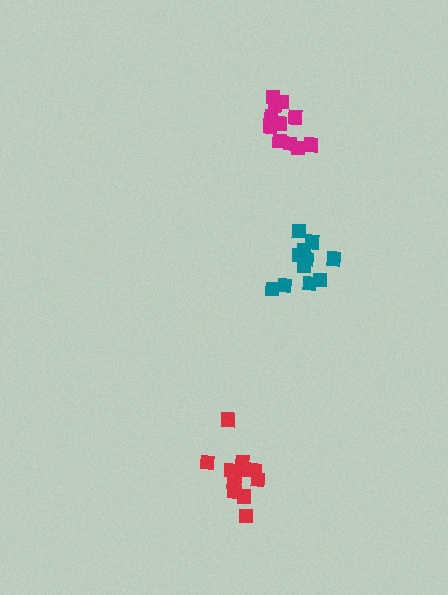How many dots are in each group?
Group 1: 11 dots, Group 2: 11 dots, Group 3: 13 dots (35 total).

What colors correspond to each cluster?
The clusters are colored: red, teal, magenta.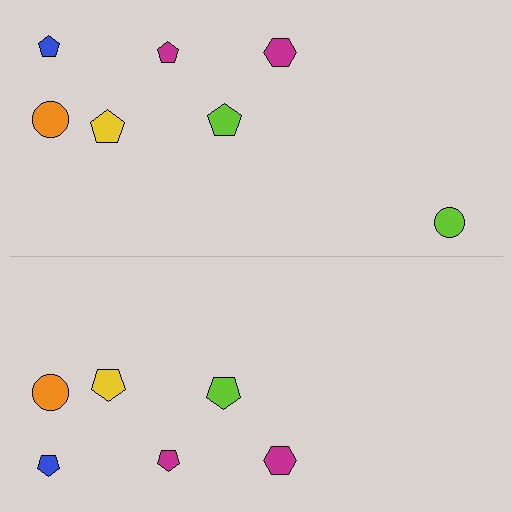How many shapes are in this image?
There are 13 shapes in this image.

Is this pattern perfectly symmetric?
No, the pattern is not perfectly symmetric. A lime circle is missing from the bottom side.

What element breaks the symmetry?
A lime circle is missing from the bottom side.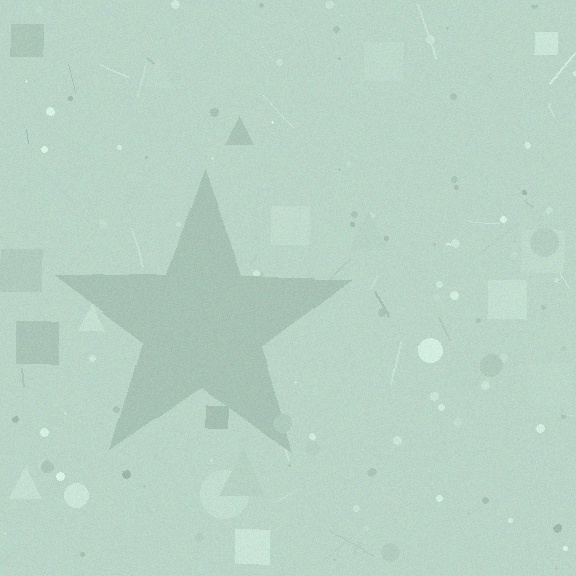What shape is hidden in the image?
A star is hidden in the image.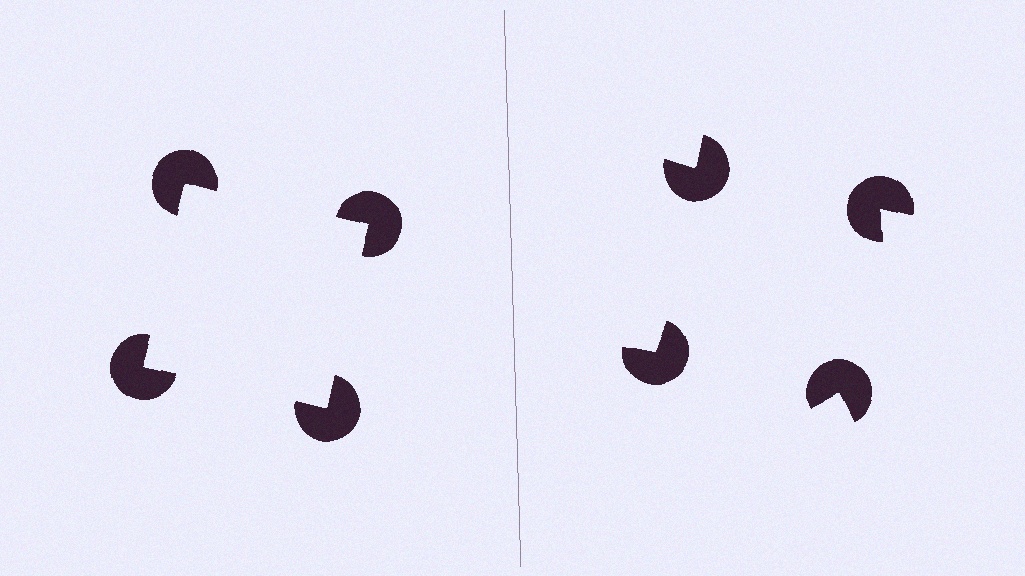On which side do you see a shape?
An illusory square appears on the left side. On the right side the wedge cuts are rotated, so no coherent shape forms.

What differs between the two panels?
The pac-man discs are positioned identically on both sides; only the wedge orientations differ. On the left they align to a square; on the right they are misaligned.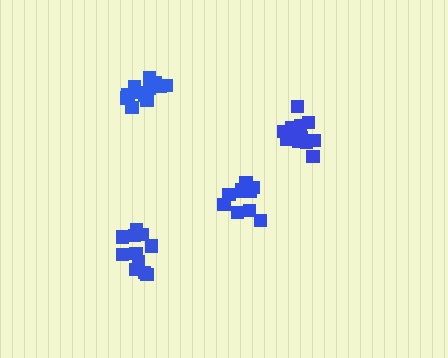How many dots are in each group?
Group 1: 11 dots, Group 2: 14 dots, Group 3: 16 dots, Group 4: 10 dots (51 total).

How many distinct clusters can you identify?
There are 4 distinct clusters.